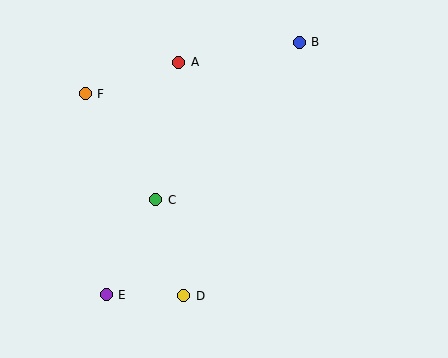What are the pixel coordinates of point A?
Point A is at (178, 62).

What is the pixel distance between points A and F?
The distance between A and F is 99 pixels.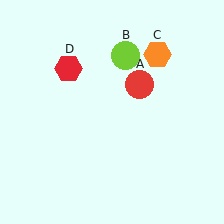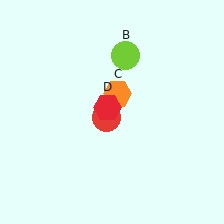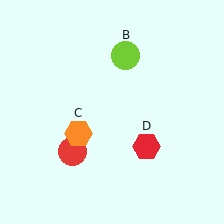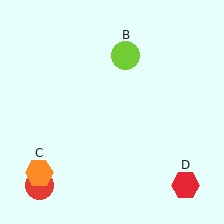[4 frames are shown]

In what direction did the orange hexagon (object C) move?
The orange hexagon (object C) moved down and to the left.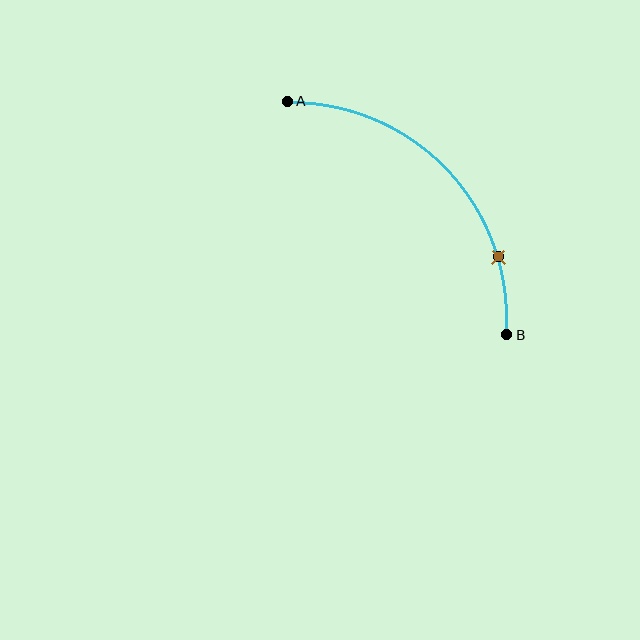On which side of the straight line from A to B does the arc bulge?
The arc bulges above and to the right of the straight line connecting A and B.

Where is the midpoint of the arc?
The arc midpoint is the point on the curve farthest from the straight line joining A and B. It sits above and to the right of that line.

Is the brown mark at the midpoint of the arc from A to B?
No. The brown mark lies on the arc but is closer to endpoint B. The arc midpoint would be at the point on the curve equidistant along the arc from both A and B.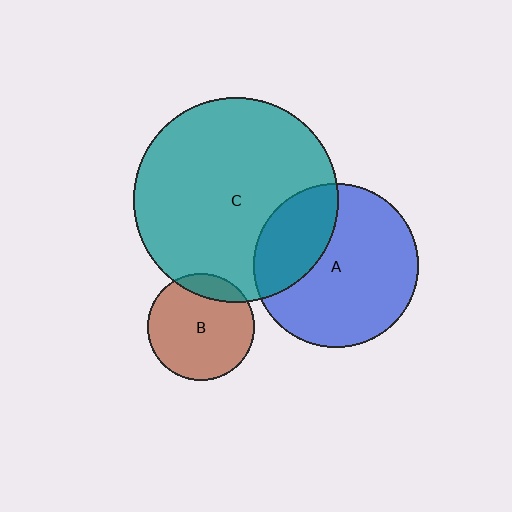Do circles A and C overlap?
Yes.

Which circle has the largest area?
Circle C (teal).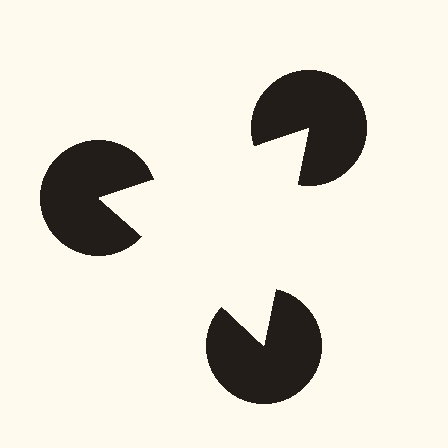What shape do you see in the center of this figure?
An illusory triangle — its edges are inferred from the aligned wedge cuts in the pac-man discs, not physically drawn.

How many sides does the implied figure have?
3 sides.